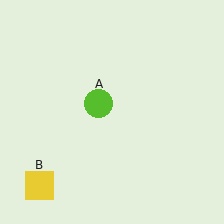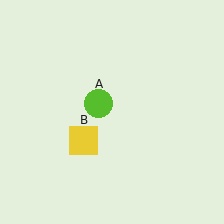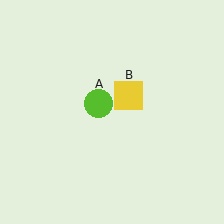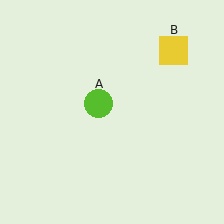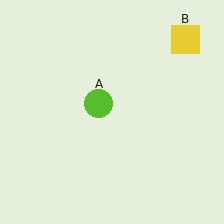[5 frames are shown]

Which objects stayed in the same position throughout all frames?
Lime circle (object A) remained stationary.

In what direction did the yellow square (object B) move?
The yellow square (object B) moved up and to the right.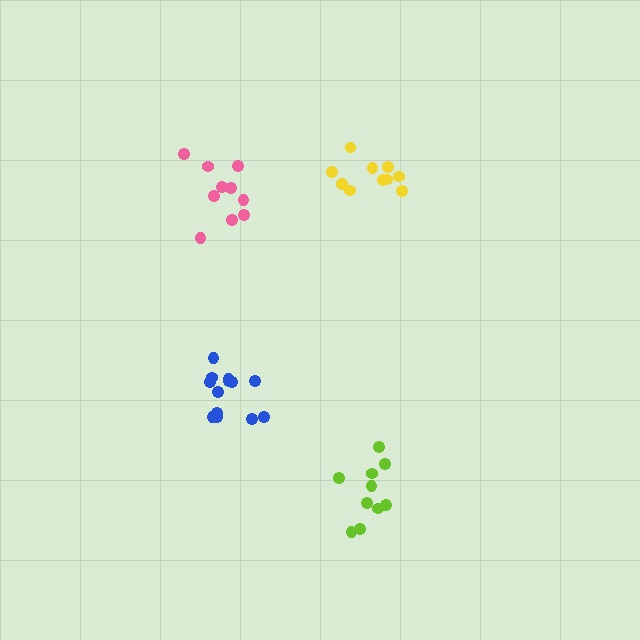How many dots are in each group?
Group 1: 13 dots, Group 2: 10 dots, Group 3: 10 dots, Group 4: 10 dots (43 total).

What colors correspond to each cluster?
The clusters are colored: blue, pink, lime, yellow.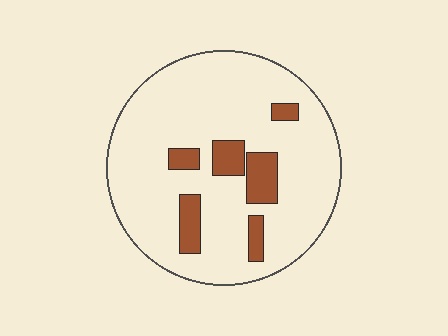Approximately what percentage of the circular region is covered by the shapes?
Approximately 15%.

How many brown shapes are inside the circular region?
6.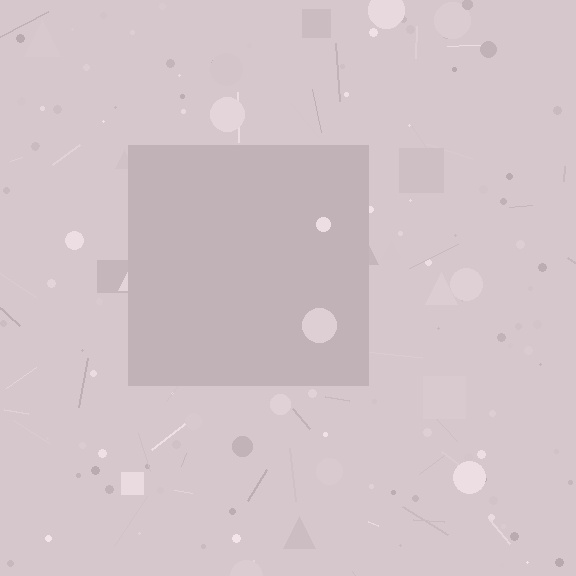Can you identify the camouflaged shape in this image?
The camouflaged shape is a square.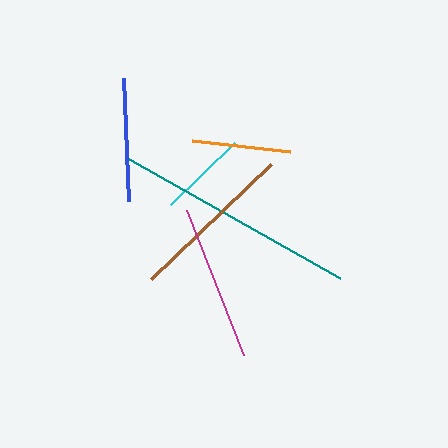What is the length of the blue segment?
The blue segment is approximately 123 pixels long.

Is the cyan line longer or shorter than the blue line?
The blue line is longer than the cyan line.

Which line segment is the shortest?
The cyan line is the shortest at approximately 89 pixels.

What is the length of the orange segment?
The orange segment is approximately 99 pixels long.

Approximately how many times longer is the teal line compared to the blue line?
The teal line is approximately 2.0 times the length of the blue line.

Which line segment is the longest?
The teal line is the longest at approximately 243 pixels.